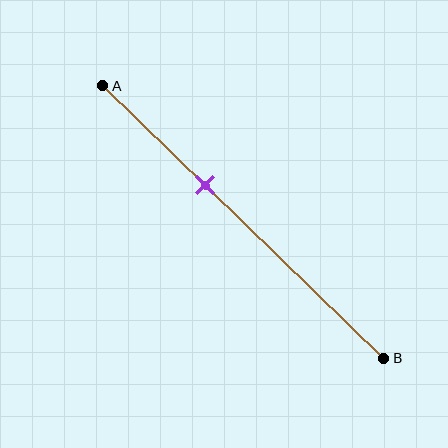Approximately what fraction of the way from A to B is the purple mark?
The purple mark is approximately 35% of the way from A to B.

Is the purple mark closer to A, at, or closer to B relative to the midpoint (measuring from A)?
The purple mark is closer to point A than the midpoint of segment AB.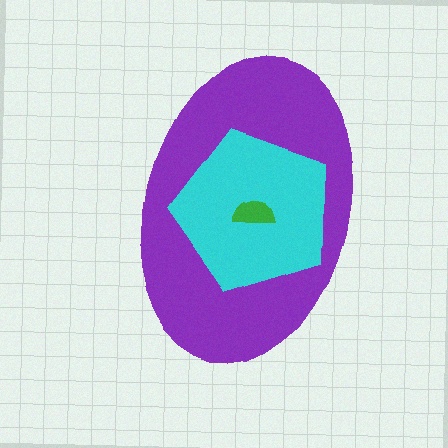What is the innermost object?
The green semicircle.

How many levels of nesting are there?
3.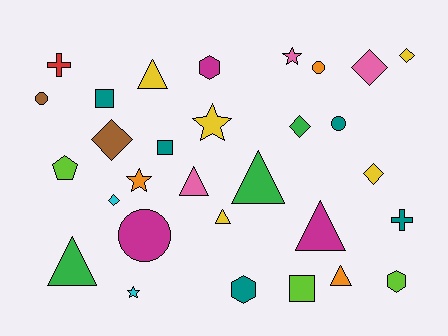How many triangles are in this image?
There are 7 triangles.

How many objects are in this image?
There are 30 objects.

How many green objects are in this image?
There are 3 green objects.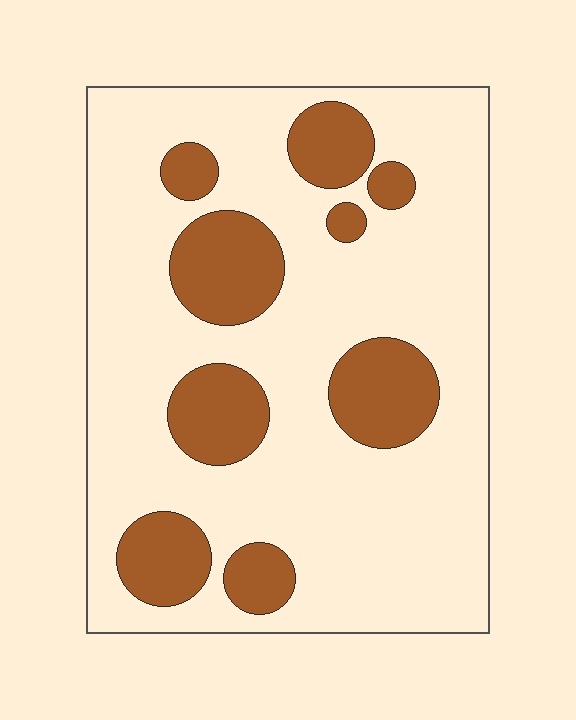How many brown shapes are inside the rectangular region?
9.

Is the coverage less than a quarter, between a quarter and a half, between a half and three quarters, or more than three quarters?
Less than a quarter.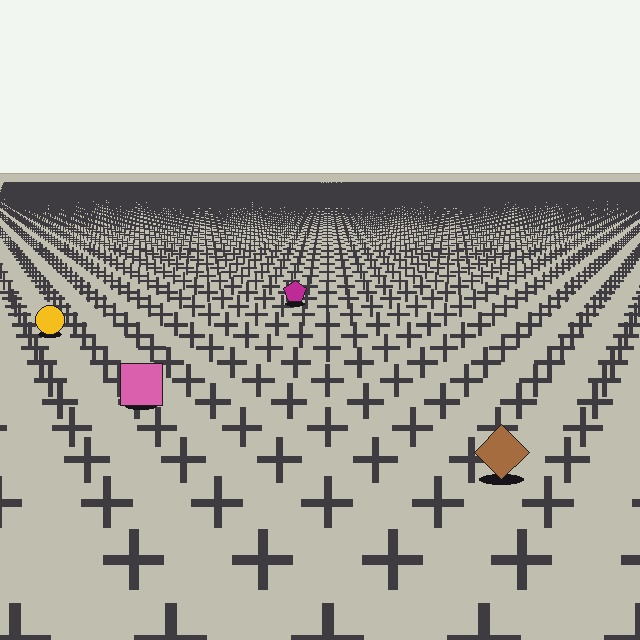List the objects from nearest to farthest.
From nearest to farthest: the brown diamond, the pink square, the yellow circle, the magenta pentagon.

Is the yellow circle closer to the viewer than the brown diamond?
No. The brown diamond is closer — you can tell from the texture gradient: the ground texture is coarser near it.